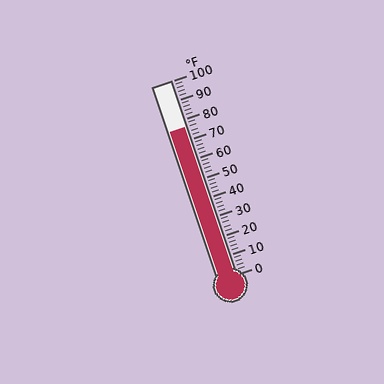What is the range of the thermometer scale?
The thermometer scale ranges from 0°F to 100°F.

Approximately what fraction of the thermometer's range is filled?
The thermometer is filled to approximately 75% of its range.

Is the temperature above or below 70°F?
The temperature is above 70°F.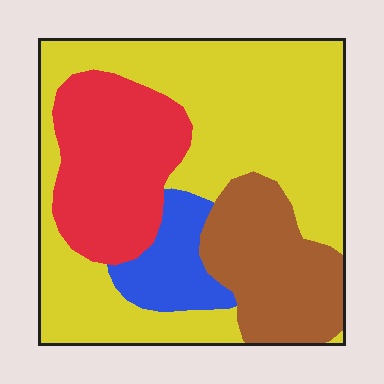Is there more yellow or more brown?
Yellow.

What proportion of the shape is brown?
Brown covers roughly 20% of the shape.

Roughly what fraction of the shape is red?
Red takes up less than a quarter of the shape.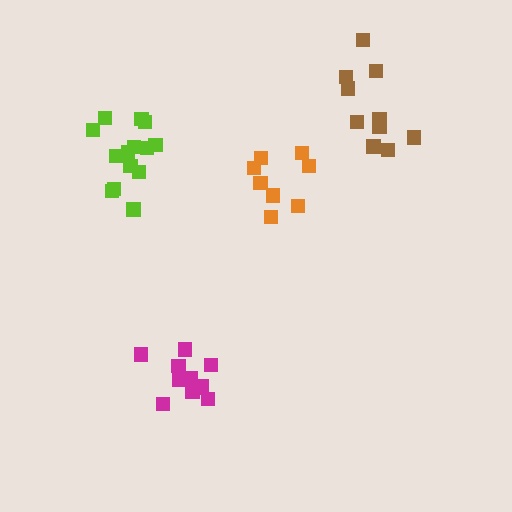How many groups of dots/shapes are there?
There are 4 groups.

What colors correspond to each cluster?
The clusters are colored: brown, lime, orange, magenta.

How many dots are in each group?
Group 1: 10 dots, Group 2: 14 dots, Group 3: 8 dots, Group 4: 11 dots (43 total).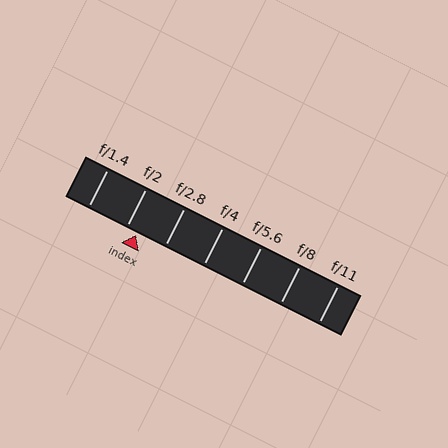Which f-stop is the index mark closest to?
The index mark is closest to f/2.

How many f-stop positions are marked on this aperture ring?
There are 7 f-stop positions marked.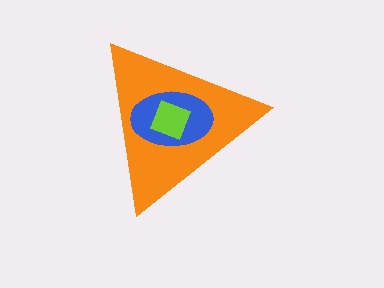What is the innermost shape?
The lime diamond.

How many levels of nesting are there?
3.